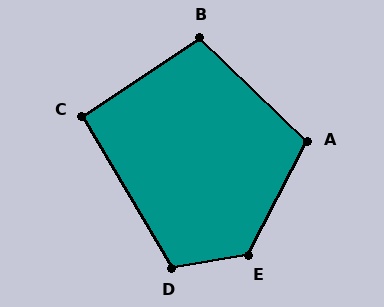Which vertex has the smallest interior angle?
C, at approximately 93 degrees.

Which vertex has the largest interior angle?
E, at approximately 127 degrees.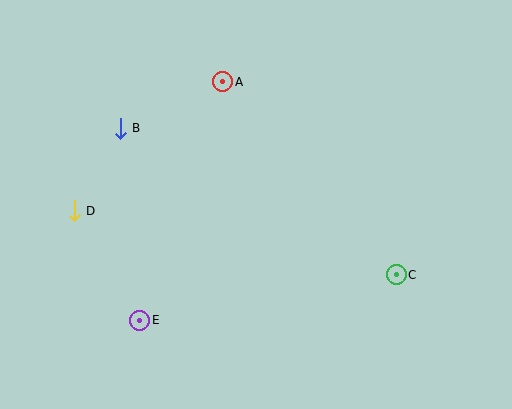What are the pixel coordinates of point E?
Point E is at (140, 320).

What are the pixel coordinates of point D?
Point D is at (74, 211).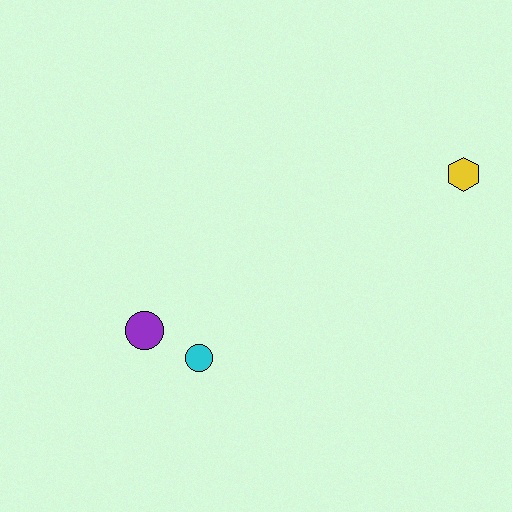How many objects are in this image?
There are 3 objects.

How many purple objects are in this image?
There is 1 purple object.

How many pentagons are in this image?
There are no pentagons.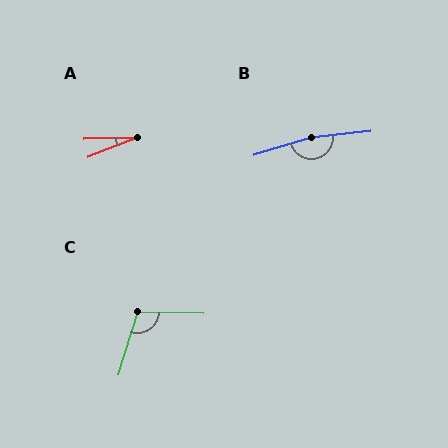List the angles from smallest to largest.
A (19°), C (106°), B (170°).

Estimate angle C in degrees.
Approximately 106 degrees.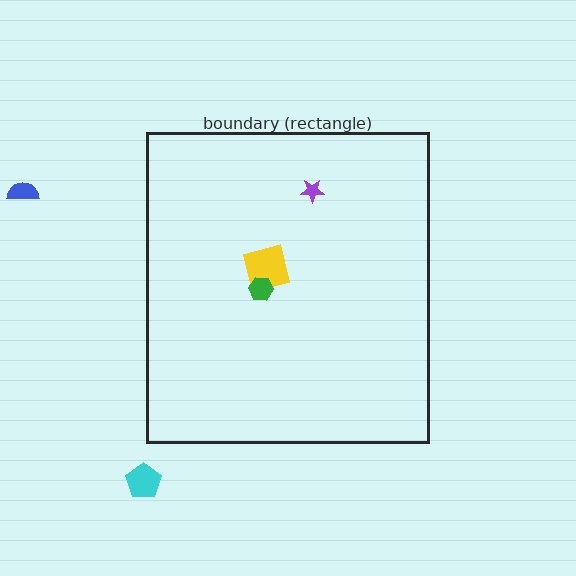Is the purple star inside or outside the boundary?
Inside.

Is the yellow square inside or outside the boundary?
Inside.